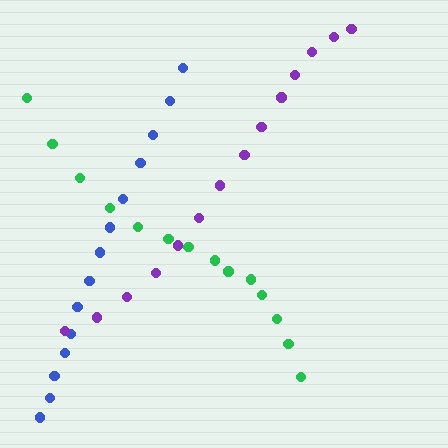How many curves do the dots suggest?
There are 3 distinct paths.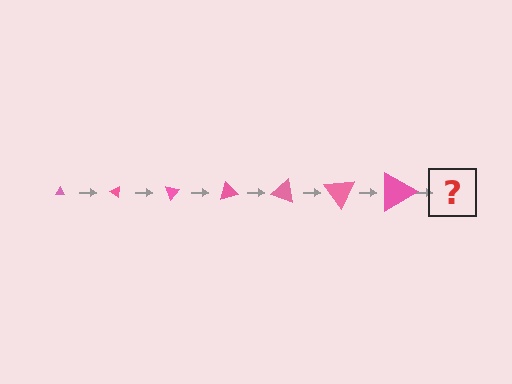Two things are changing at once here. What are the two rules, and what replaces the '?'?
The two rules are that the triangle grows larger each step and it rotates 35 degrees each step. The '?' should be a triangle, larger than the previous one and rotated 245 degrees from the start.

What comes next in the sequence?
The next element should be a triangle, larger than the previous one and rotated 245 degrees from the start.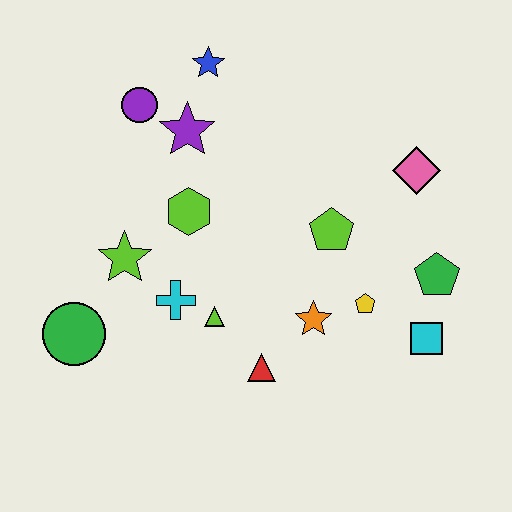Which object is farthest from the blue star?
The cyan square is farthest from the blue star.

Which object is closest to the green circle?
The lime star is closest to the green circle.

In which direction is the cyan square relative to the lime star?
The cyan square is to the right of the lime star.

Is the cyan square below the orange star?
Yes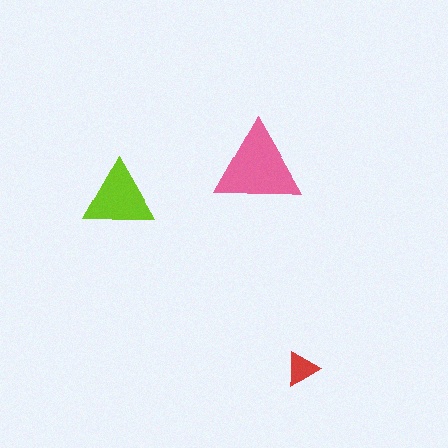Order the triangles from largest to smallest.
the pink one, the lime one, the red one.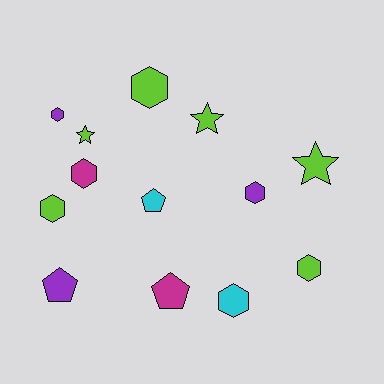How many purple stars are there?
There are no purple stars.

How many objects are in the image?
There are 13 objects.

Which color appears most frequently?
Lime, with 6 objects.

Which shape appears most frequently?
Hexagon, with 7 objects.